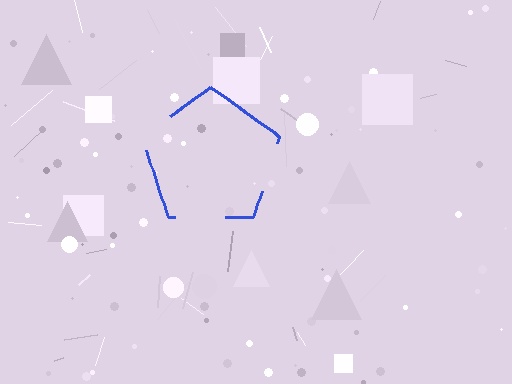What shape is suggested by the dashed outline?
The dashed outline suggests a pentagon.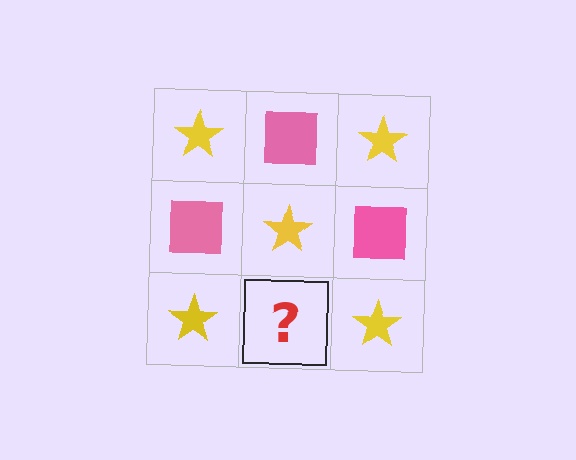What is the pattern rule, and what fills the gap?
The rule is that it alternates yellow star and pink square in a checkerboard pattern. The gap should be filled with a pink square.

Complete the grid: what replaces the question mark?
The question mark should be replaced with a pink square.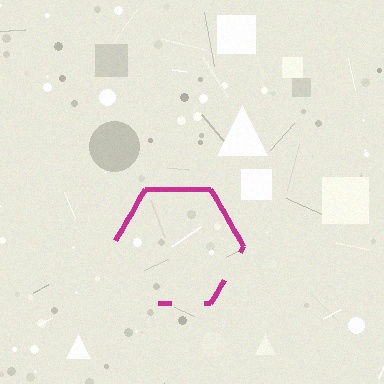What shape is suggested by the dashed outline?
The dashed outline suggests a hexagon.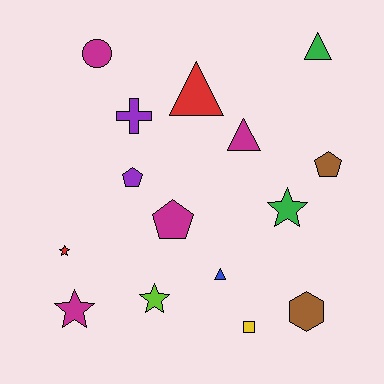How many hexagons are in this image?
There is 1 hexagon.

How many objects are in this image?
There are 15 objects.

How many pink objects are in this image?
There are no pink objects.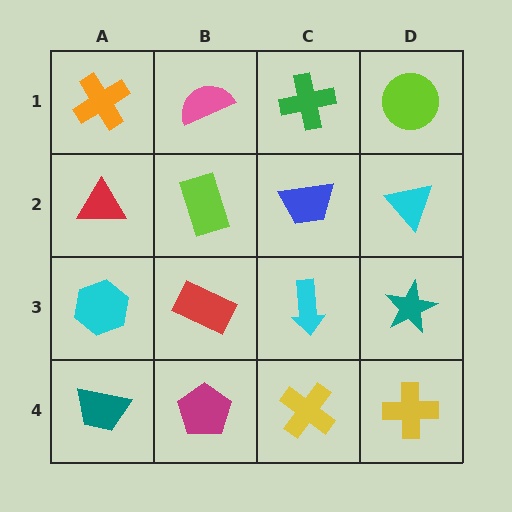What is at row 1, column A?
An orange cross.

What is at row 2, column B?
A lime rectangle.